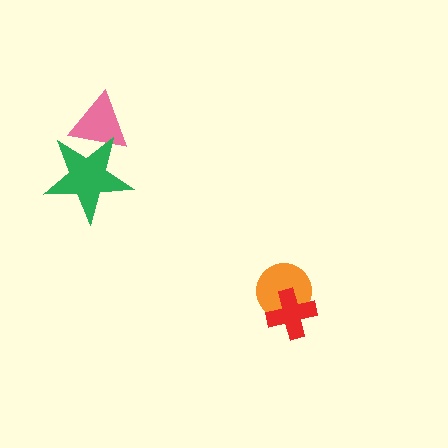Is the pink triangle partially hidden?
Yes, it is partially covered by another shape.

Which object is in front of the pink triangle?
The green star is in front of the pink triangle.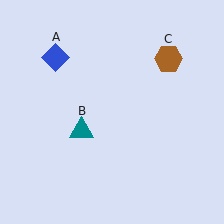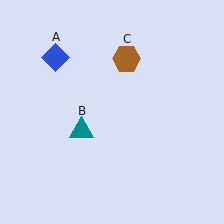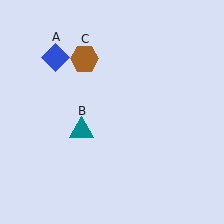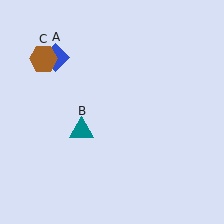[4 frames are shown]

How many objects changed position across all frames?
1 object changed position: brown hexagon (object C).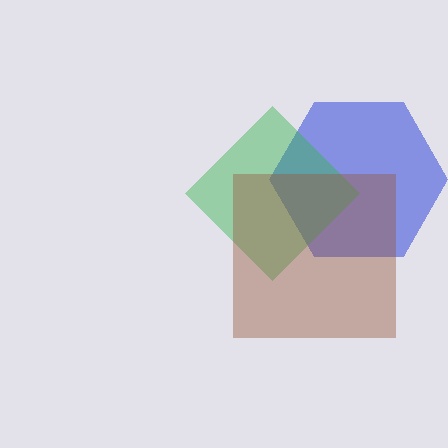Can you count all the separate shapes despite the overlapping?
Yes, there are 3 separate shapes.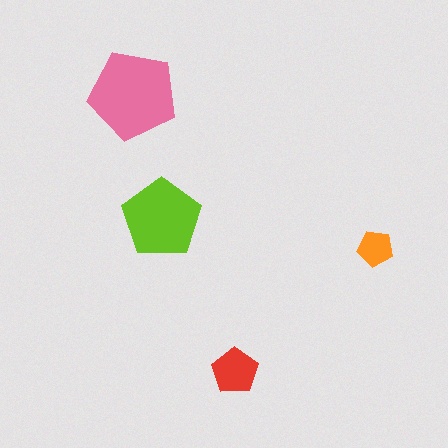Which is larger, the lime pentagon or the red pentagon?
The lime one.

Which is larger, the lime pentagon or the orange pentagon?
The lime one.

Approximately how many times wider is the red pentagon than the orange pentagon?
About 1.5 times wider.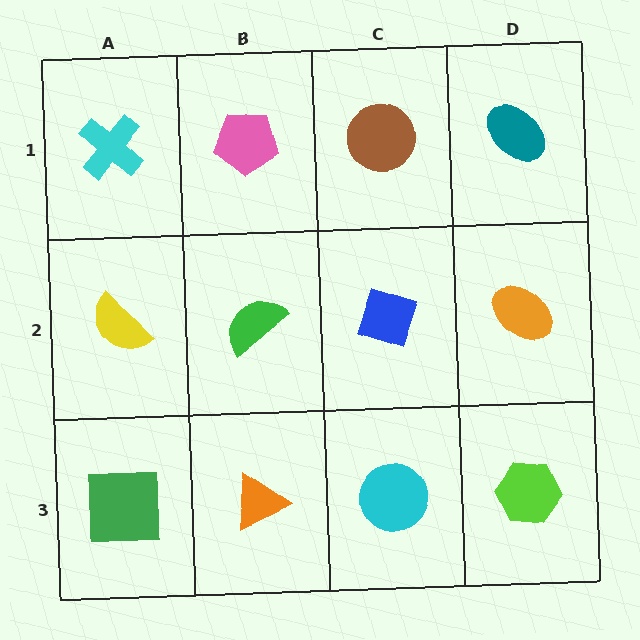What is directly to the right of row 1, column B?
A brown circle.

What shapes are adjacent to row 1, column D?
An orange ellipse (row 2, column D), a brown circle (row 1, column C).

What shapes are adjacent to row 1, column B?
A green semicircle (row 2, column B), a cyan cross (row 1, column A), a brown circle (row 1, column C).